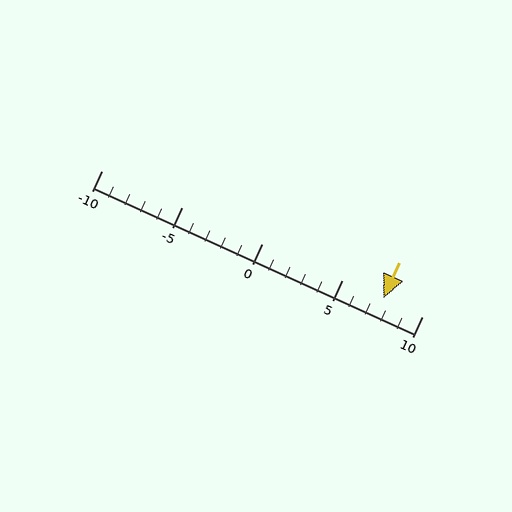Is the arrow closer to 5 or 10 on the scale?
The arrow is closer to 10.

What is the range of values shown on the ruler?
The ruler shows values from -10 to 10.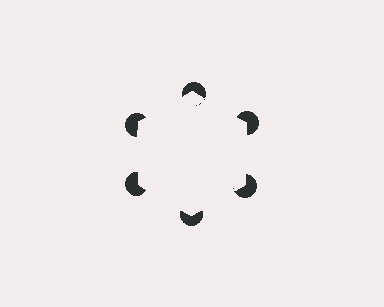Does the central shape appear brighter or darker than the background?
It typically appears slightly brighter than the background, even though no actual brightness change is drawn.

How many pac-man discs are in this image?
There are 6 — one at each vertex of the illusory hexagon.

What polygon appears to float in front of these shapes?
An illusory hexagon — its edges are inferred from the aligned wedge cuts in the pac-man discs, not physically drawn.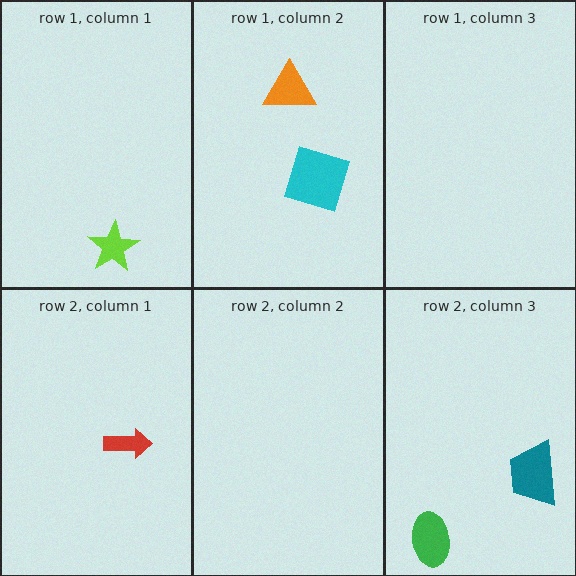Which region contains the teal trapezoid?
The row 2, column 3 region.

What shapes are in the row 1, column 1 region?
The lime star.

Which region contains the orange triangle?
The row 1, column 2 region.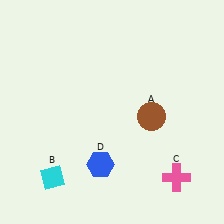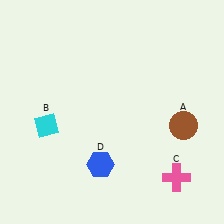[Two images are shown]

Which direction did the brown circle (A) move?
The brown circle (A) moved right.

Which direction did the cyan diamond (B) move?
The cyan diamond (B) moved up.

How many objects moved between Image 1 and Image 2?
2 objects moved between the two images.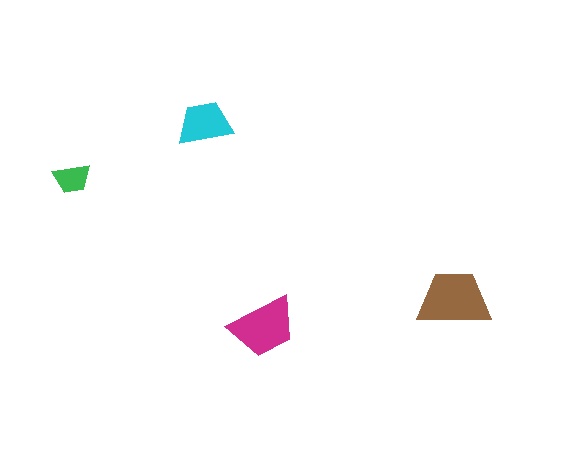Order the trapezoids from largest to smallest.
the brown one, the magenta one, the cyan one, the green one.